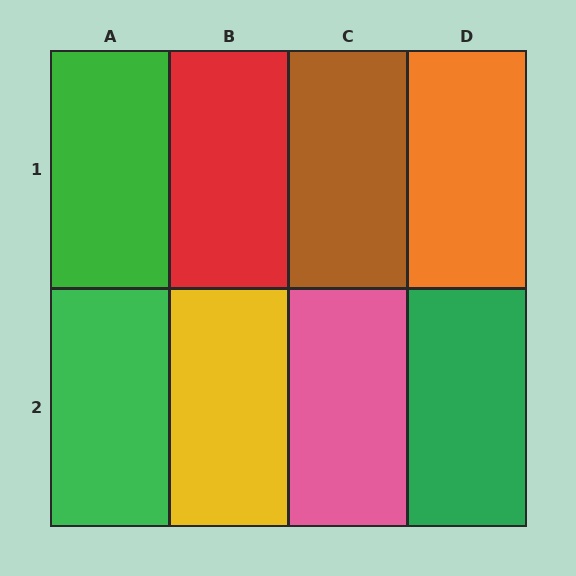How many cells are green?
3 cells are green.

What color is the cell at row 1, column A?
Green.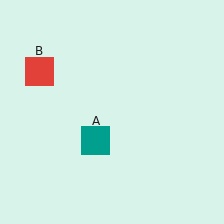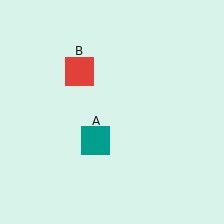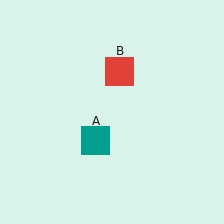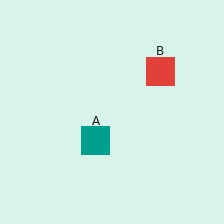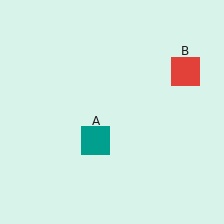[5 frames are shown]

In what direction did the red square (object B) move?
The red square (object B) moved right.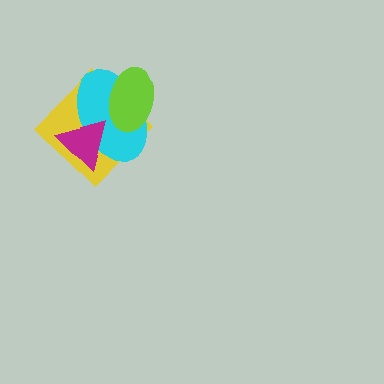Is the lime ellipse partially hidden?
No, no other shape covers it.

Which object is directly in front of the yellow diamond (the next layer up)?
The cyan ellipse is directly in front of the yellow diamond.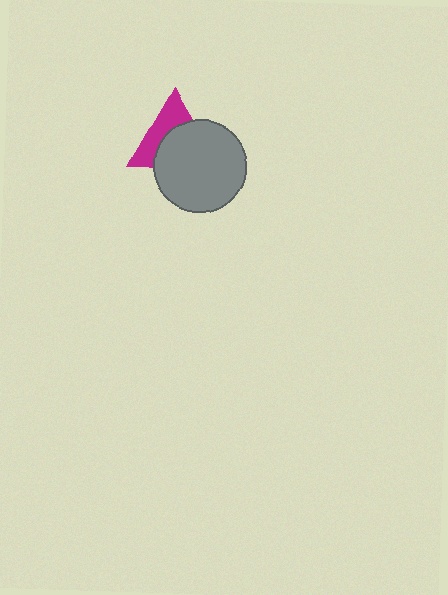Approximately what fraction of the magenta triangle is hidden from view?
Roughly 55% of the magenta triangle is hidden behind the gray circle.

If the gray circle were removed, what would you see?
You would see the complete magenta triangle.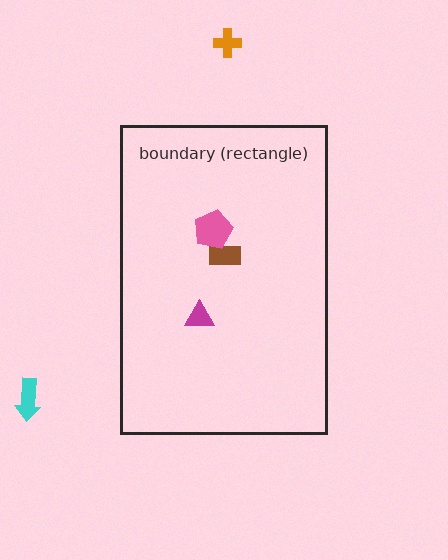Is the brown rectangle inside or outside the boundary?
Inside.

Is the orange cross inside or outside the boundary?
Outside.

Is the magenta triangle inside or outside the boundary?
Inside.